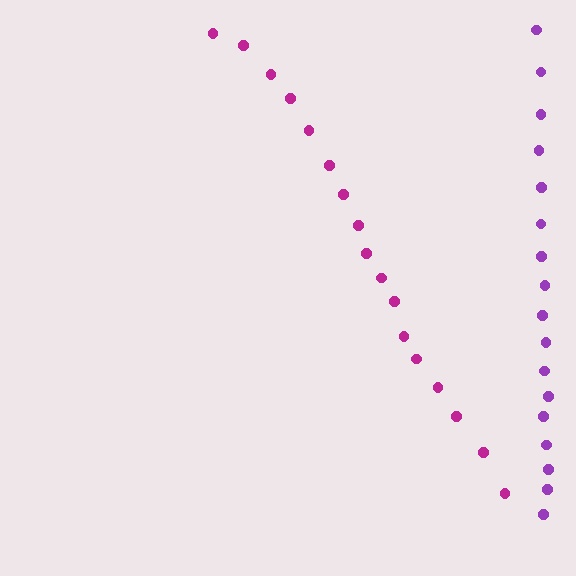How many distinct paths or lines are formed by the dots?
There are 2 distinct paths.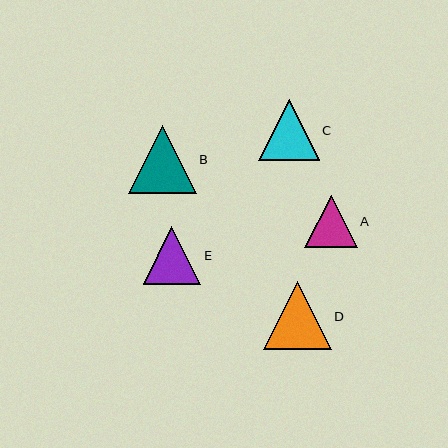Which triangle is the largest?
Triangle B is the largest with a size of approximately 68 pixels.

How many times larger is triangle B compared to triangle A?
Triangle B is approximately 1.3 times the size of triangle A.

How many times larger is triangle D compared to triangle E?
Triangle D is approximately 1.2 times the size of triangle E.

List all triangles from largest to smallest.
From largest to smallest: B, D, C, E, A.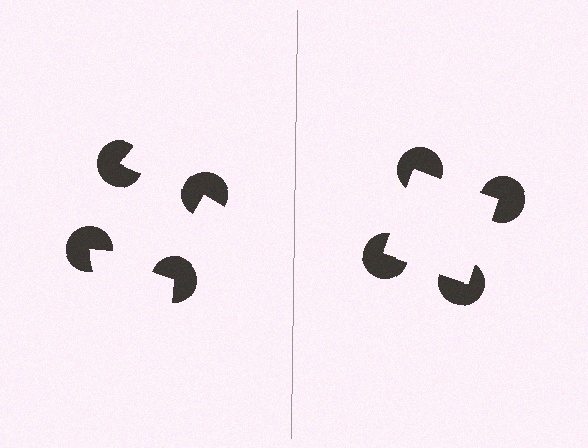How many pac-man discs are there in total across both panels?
8 — 4 on each side.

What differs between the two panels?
The pac-man discs are positioned identically on both sides; only the wedge orientations differ. On the right they align to a square; on the left they are misaligned.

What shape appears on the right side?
An illusory square.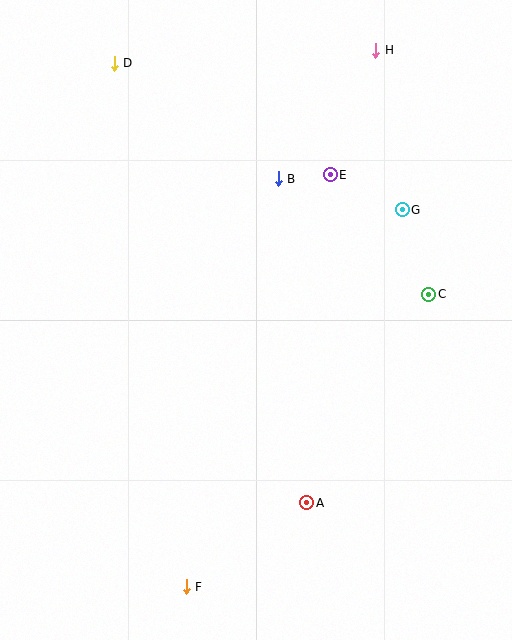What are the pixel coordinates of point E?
Point E is at (330, 175).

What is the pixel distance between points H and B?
The distance between H and B is 161 pixels.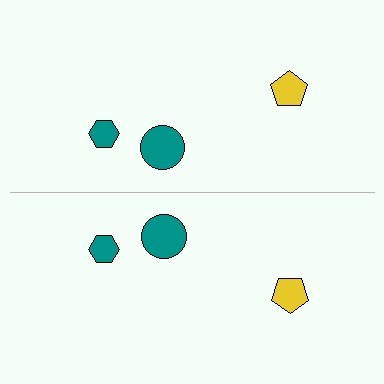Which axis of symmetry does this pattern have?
The pattern has a horizontal axis of symmetry running through the center of the image.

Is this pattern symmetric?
Yes, this pattern has bilateral (reflection) symmetry.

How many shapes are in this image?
There are 6 shapes in this image.